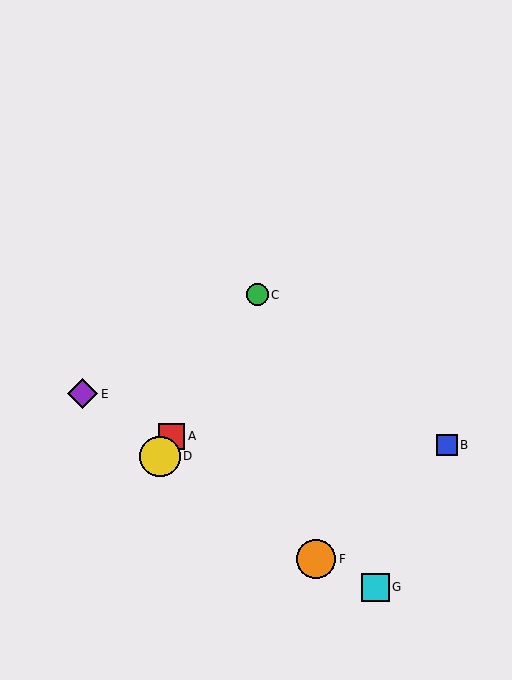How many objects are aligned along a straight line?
3 objects (A, C, D) are aligned along a straight line.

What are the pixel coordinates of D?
Object D is at (160, 456).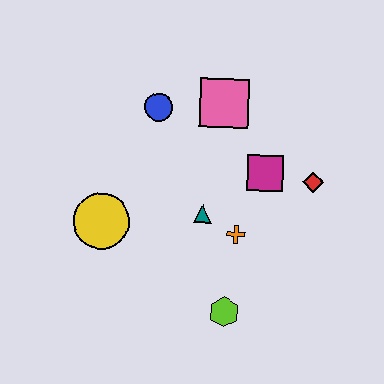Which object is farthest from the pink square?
The lime hexagon is farthest from the pink square.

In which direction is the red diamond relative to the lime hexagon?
The red diamond is above the lime hexagon.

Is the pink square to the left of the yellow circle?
No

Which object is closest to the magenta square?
The red diamond is closest to the magenta square.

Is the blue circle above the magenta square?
Yes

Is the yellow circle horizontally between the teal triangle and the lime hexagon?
No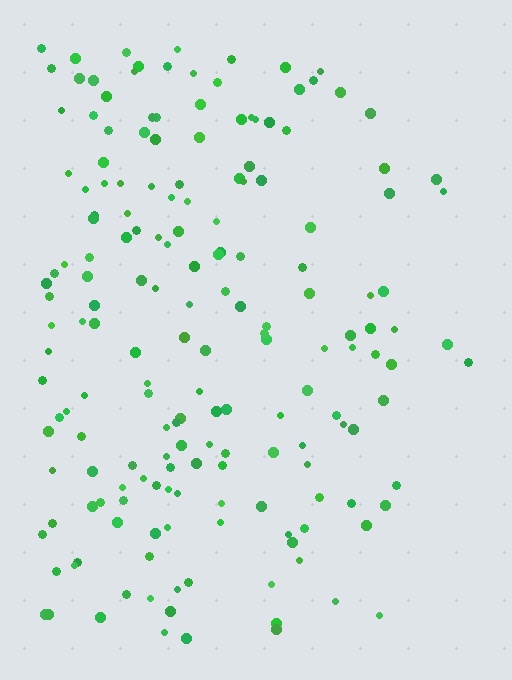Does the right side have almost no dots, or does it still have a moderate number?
Still a moderate number, just noticeably fewer than the left.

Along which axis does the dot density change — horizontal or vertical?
Horizontal.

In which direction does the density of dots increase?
From right to left, with the left side densest.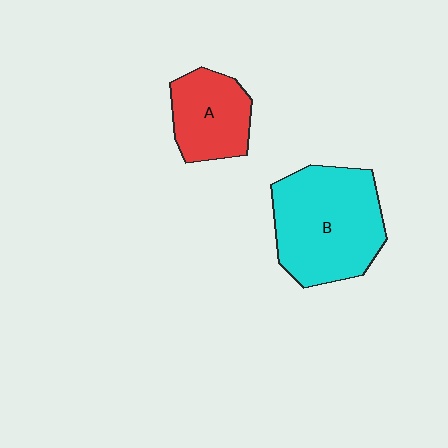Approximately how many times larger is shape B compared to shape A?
Approximately 1.8 times.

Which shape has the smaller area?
Shape A (red).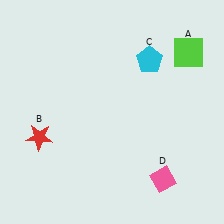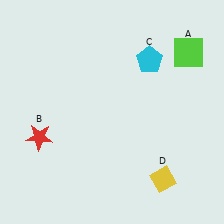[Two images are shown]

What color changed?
The diamond (D) changed from pink in Image 1 to yellow in Image 2.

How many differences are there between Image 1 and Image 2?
There is 1 difference between the two images.